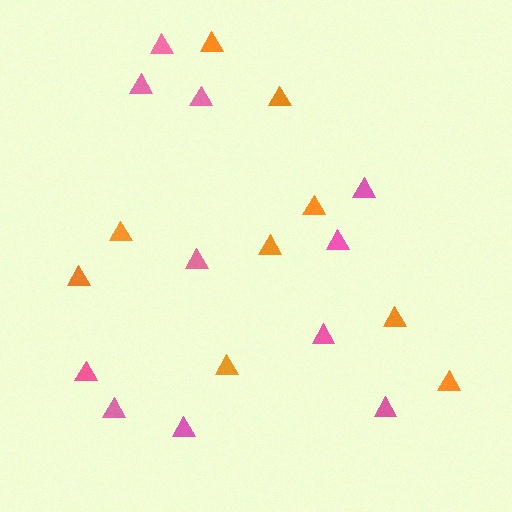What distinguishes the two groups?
There are 2 groups: one group of pink triangles (11) and one group of orange triangles (9).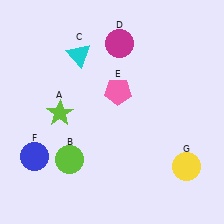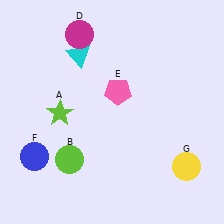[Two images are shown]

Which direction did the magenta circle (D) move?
The magenta circle (D) moved left.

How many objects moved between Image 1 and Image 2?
1 object moved between the two images.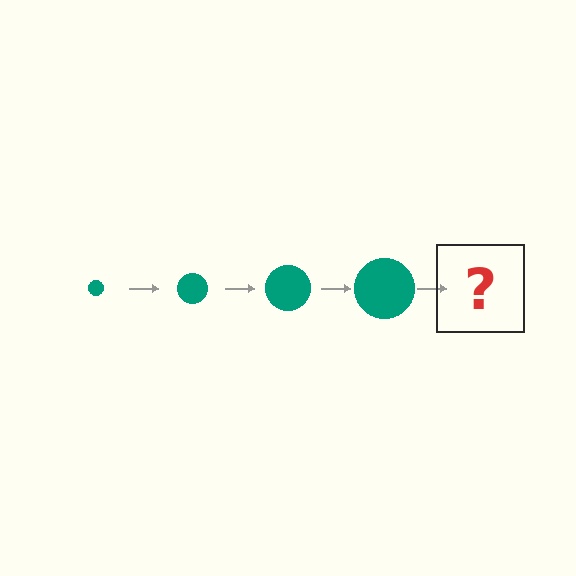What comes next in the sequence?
The next element should be a teal circle, larger than the previous one.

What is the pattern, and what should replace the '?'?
The pattern is that the circle gets progressively larger each step. The '?' should be a teal circle, larger than the previous one.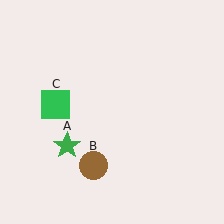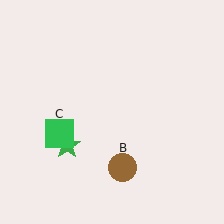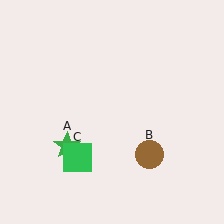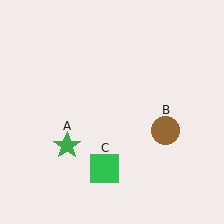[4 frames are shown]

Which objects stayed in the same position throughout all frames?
Green star (object A) remained stationary.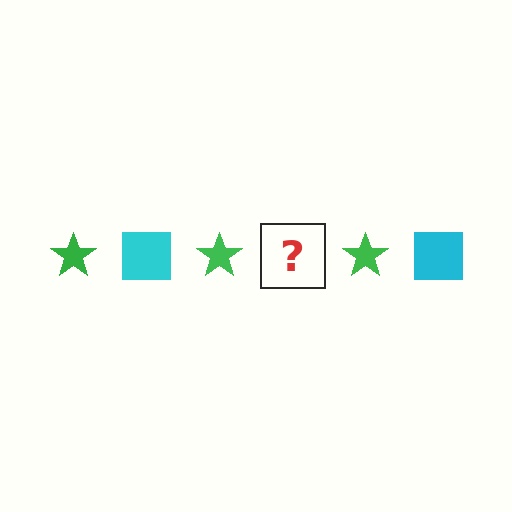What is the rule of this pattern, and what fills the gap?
The rule is that the pattern alternates between green star and cyan square. The gap should be filled with a cyan square.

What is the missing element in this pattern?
The missing element is a cyan square.